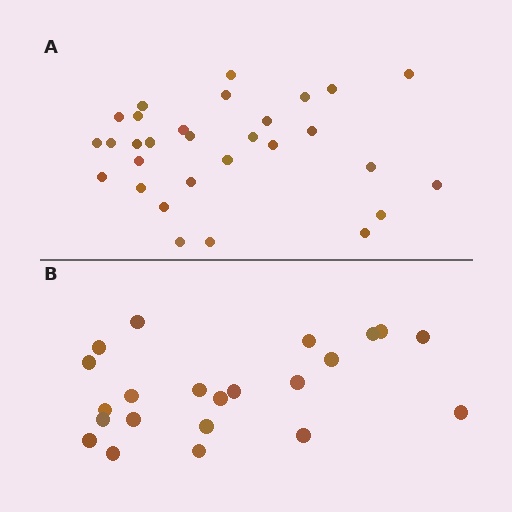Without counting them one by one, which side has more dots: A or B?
Region A (the top region) has more dots.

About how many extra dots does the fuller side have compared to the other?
Region A has roughly 8 or so more dots than region B.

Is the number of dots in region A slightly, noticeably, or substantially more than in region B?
Region A has noticeably more, but not dramatically so. The ratio is roughly 1.4 to 1.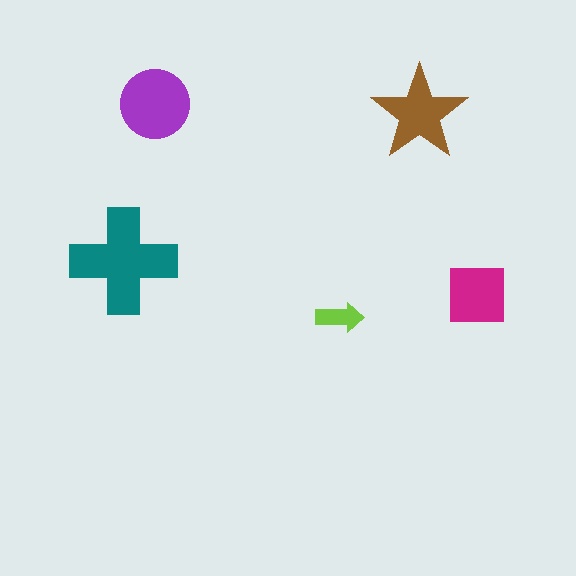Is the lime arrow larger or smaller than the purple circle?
Smaller.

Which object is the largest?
The teal cross.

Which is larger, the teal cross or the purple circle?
The teal cross.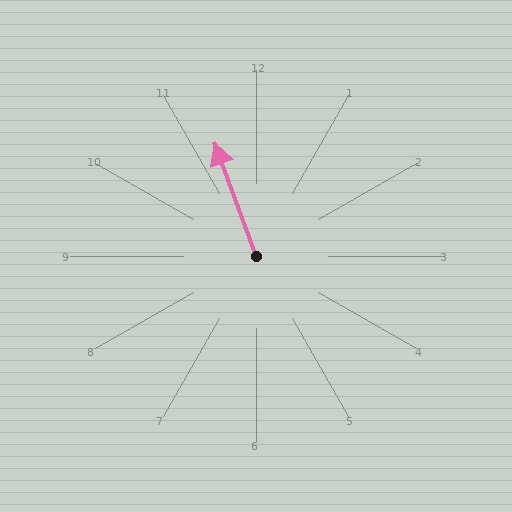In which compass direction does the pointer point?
North.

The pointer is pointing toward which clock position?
Roughly 11 o'clock.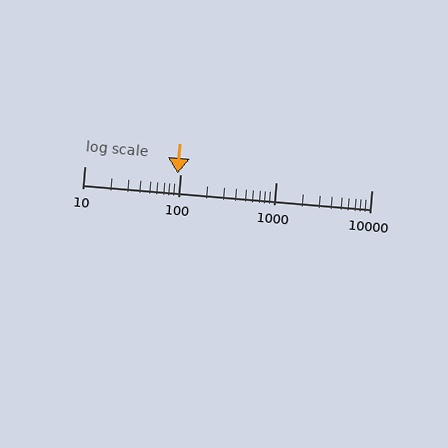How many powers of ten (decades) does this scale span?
The scale spans 3 decades, from 10 to 10000.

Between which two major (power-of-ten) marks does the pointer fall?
The pointer is between 10 and 100.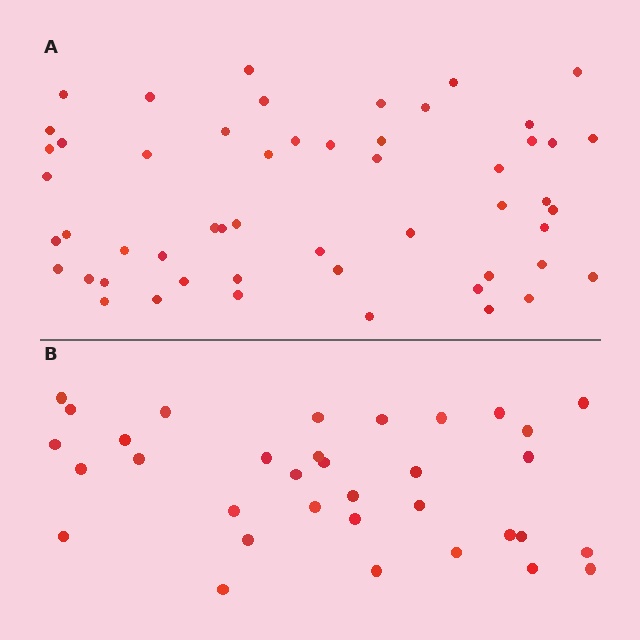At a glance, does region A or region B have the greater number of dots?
Region A (the top region) has more dots.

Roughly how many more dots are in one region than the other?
Region A has approximately 20 more dots than region B.